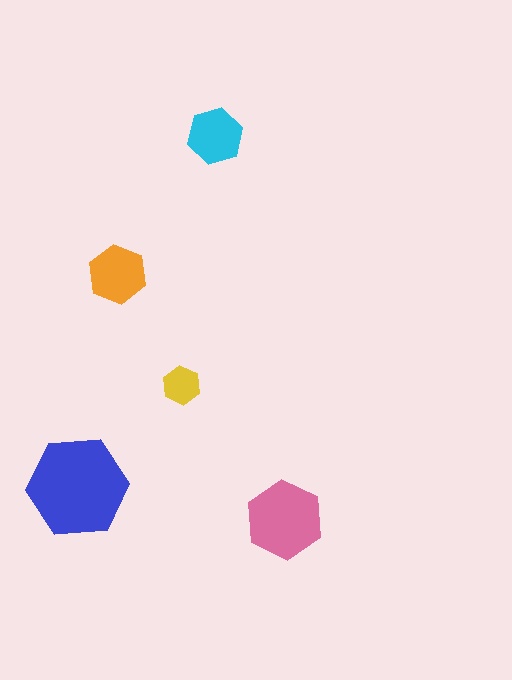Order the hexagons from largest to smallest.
the blue one, the pink one, the orange one, the cyan one, the yellow one.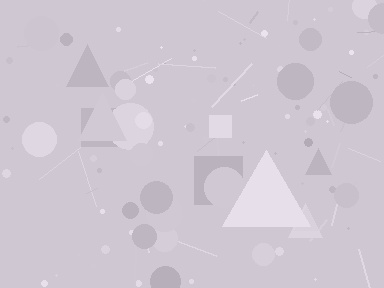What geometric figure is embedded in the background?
A triangle is embedded in the background.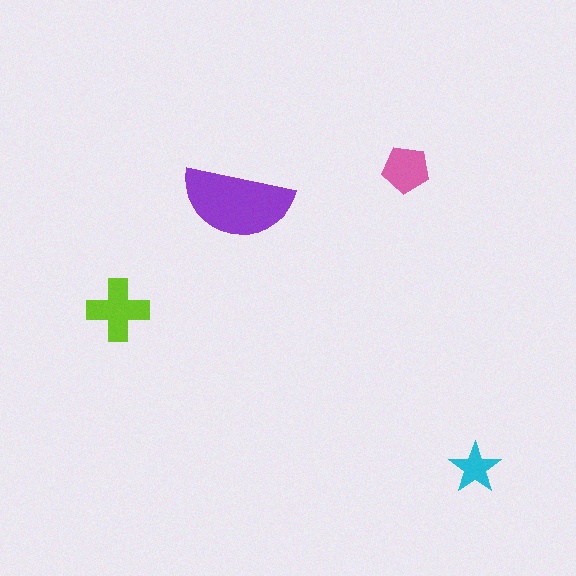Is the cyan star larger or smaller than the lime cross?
Smaller.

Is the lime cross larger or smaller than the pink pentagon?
Larger.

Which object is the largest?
The purple semicircle.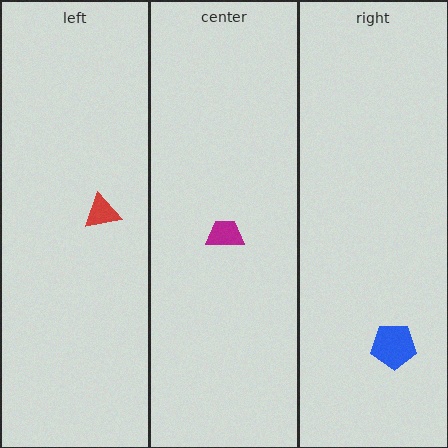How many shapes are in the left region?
1.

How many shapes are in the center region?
1.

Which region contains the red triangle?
The left region.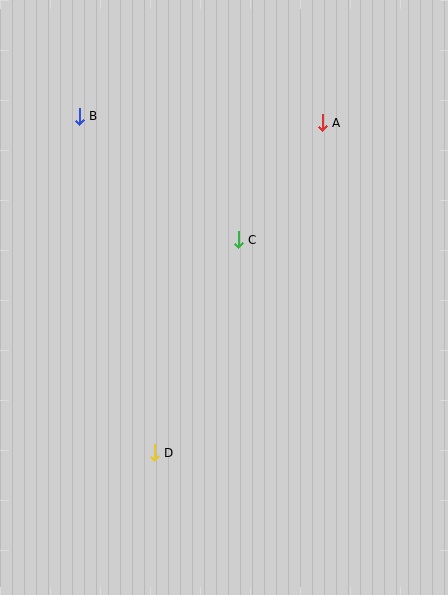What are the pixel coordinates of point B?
Point B is at (79, 116).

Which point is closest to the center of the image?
Point C at (238, 240) is closest to the center.